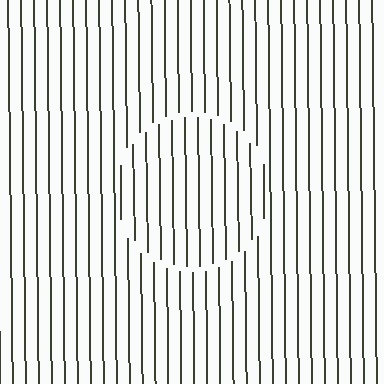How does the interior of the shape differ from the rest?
The interior of the shape contains the same grating, shifted by half a period — the contour is defined by the phase discontinuity where line-ends from the inner and outer gratings abut.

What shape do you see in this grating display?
An illusory circle. The interior of the shape contains the same grating, shifted by half a period — the contour is defined by the phase discontinuity where line-ends from the inner and outer gratings abut.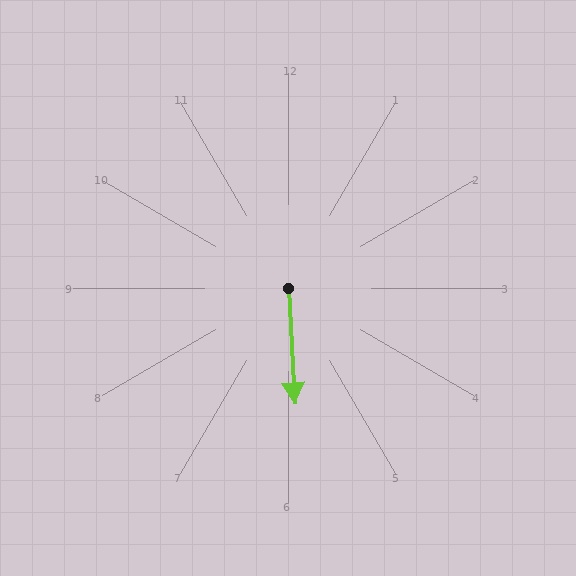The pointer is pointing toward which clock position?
Roughly 6 o'clock.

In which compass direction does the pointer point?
South.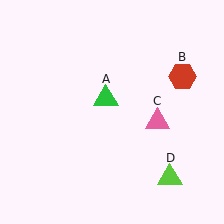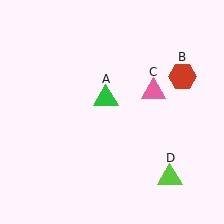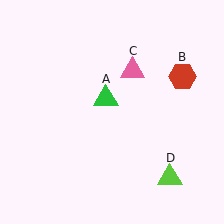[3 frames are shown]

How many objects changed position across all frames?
1 object changed position: pink triangle (object C).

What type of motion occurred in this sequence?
The pink triangle (object C) rotated counterclockwise around the center of the scene.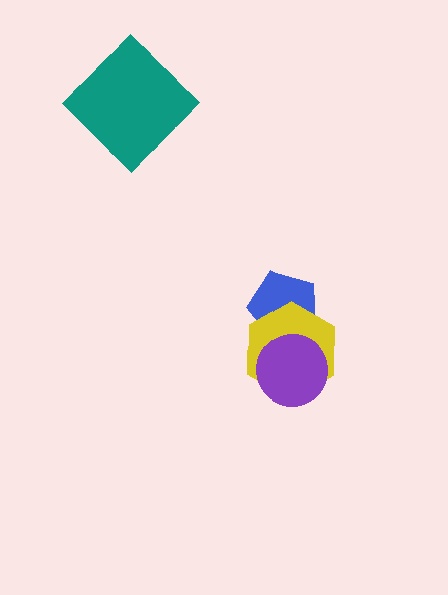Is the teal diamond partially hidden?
No, no other shape covers it.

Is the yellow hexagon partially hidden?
Yes, it is partially covered by another shape.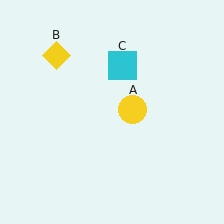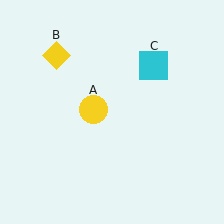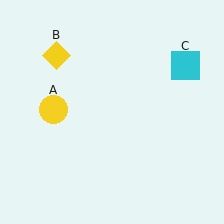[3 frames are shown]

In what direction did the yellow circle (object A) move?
The yellow circle (object A) moved left.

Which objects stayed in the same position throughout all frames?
Yellow diamond (object B) remained stationary.